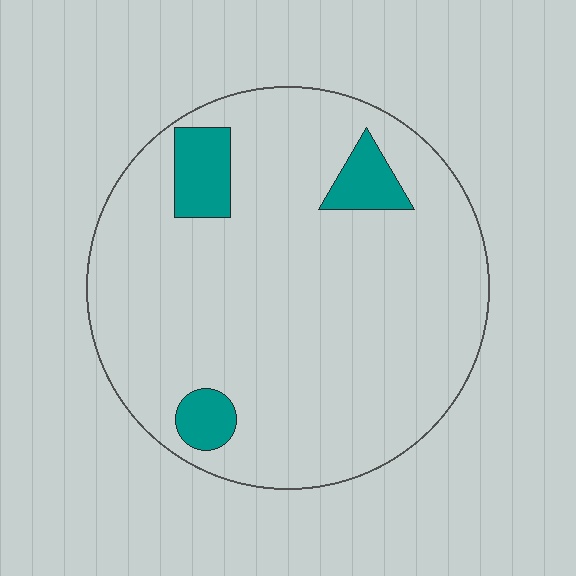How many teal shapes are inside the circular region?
3.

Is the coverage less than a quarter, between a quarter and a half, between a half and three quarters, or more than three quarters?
Less than a quarter.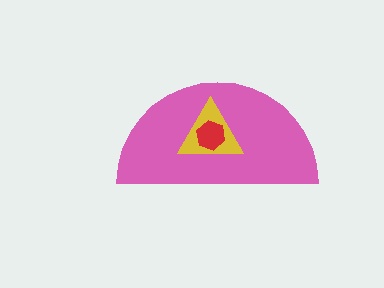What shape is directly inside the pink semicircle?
The yellow triangle.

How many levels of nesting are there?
3.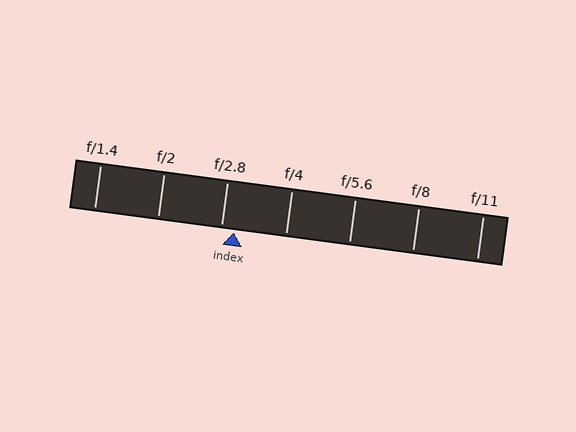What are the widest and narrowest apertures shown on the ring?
The widest aperture shown is f/1.4 and the narrowest is f/11.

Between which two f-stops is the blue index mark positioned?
The index mark is between f/2.8 and f/4.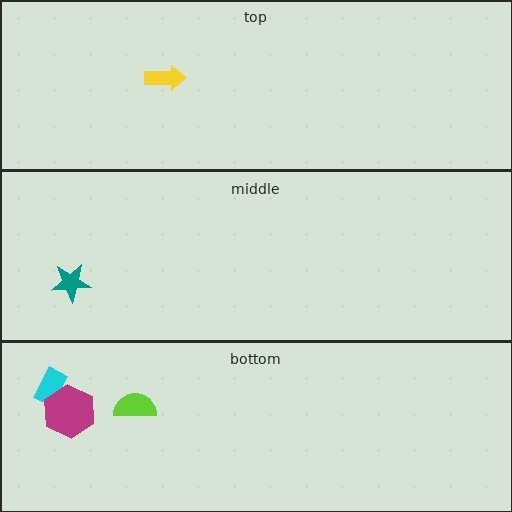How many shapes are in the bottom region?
3.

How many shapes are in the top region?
1.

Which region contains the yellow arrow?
The top region.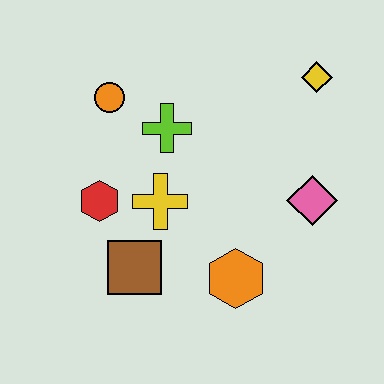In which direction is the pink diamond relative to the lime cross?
The pink diamond is to the right of the lime cross.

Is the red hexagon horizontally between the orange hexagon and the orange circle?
No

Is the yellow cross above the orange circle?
No